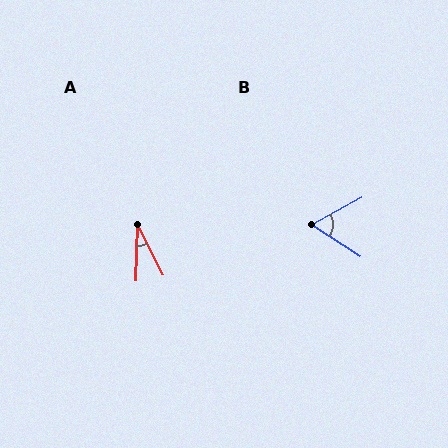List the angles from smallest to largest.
A (28°), B (62°).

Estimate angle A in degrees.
Approximately 28 degrees.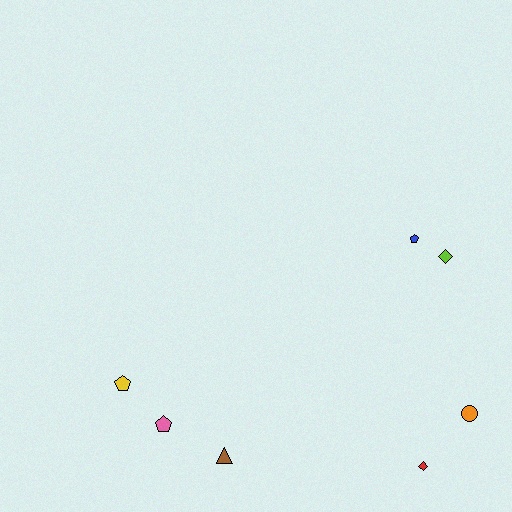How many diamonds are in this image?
There are 2 diamonds.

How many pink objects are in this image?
There is 1 pink object.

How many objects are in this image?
There are 7 objects.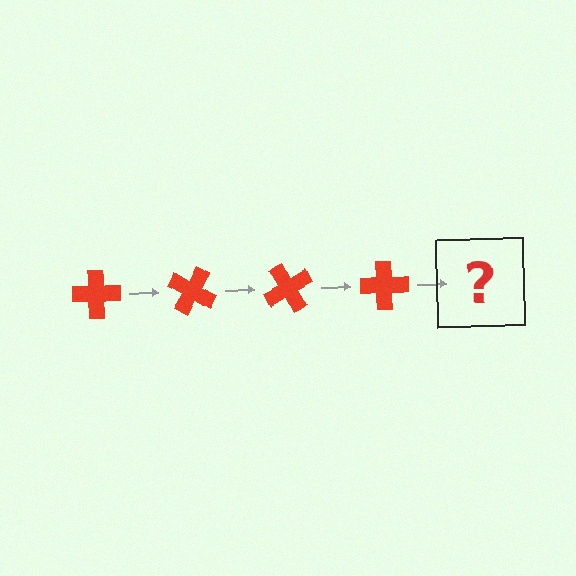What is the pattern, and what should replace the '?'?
The pattern is that the cross rotates 30 degrees each step. The '?' should be a red cross rotated 120 degrees.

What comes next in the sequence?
The next element should be a red cross rotated 120 degrees.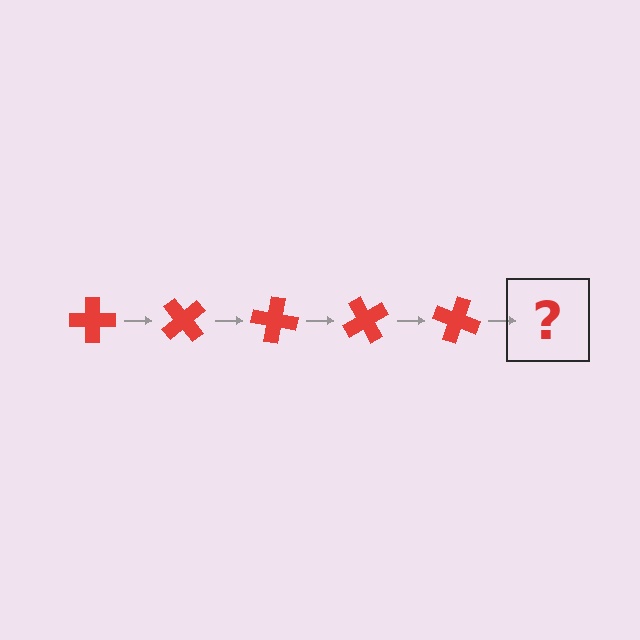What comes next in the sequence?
The next element should be a red cross rotated 250 degrees.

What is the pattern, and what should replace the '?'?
The pattern is that the cross rotates 50 degrees each step. The '?' should be a red cross rotated 250 degrees.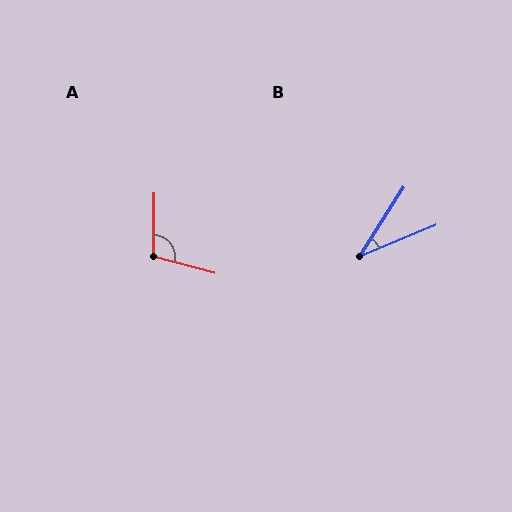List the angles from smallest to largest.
B (35°), A (104°).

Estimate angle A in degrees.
Approximately 104 degrees.